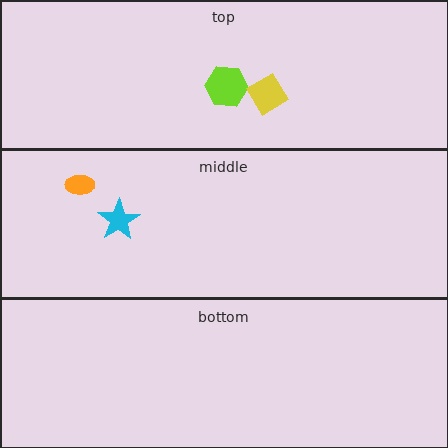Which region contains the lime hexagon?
The top region.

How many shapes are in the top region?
2.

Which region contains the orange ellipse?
The middle region.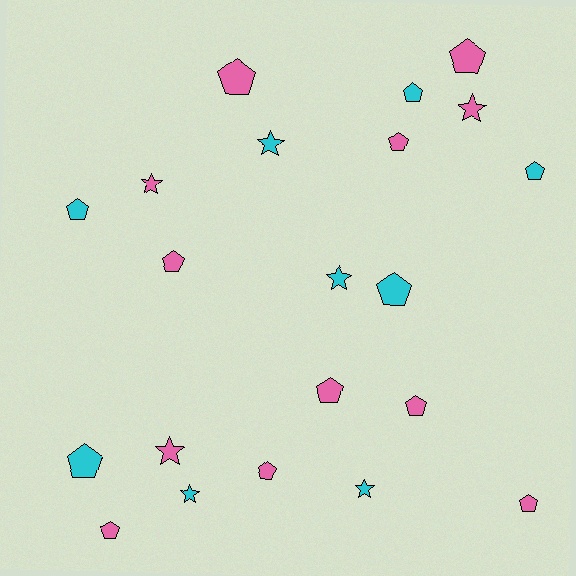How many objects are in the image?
There are 21 objects.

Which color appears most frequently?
Pink, with 12 objects.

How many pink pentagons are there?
There are 9 pink pentagons.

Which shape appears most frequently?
Pentagon, with 14 objects.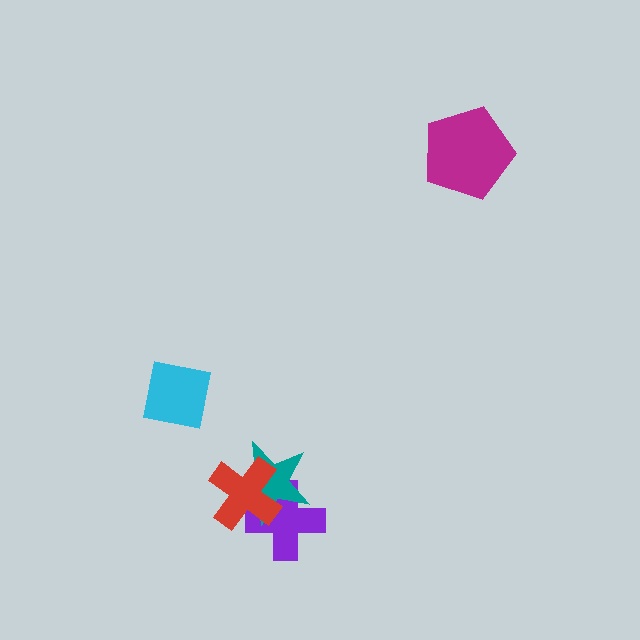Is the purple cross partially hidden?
Yes, it is partially covered by another shape.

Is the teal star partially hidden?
Yes, it is partially covered by another shape.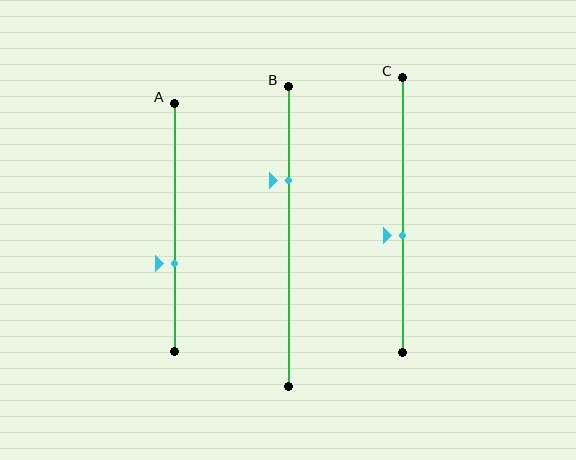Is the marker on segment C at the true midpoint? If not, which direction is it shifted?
No, the marker on segment C is shifted downward by about 7% of the segment length.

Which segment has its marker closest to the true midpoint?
Segment C has its marker closest to the true midpoint.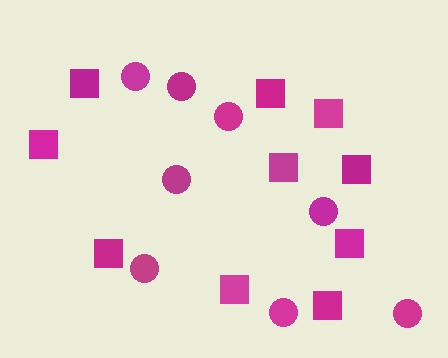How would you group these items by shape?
There are 2 groups: one group of squares (10) and one group of circles (8).